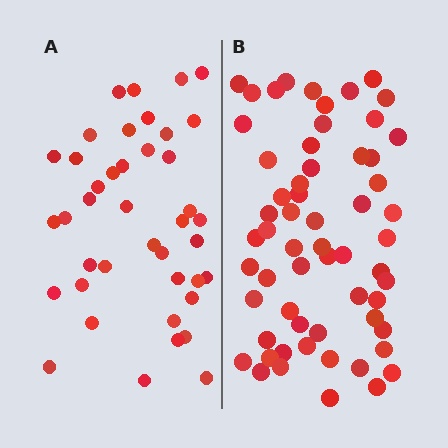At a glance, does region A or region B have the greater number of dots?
Region B (the right region) has more dots.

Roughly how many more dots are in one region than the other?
Region B has approximately 20 more dots than region A.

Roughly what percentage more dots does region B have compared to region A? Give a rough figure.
About 45% more.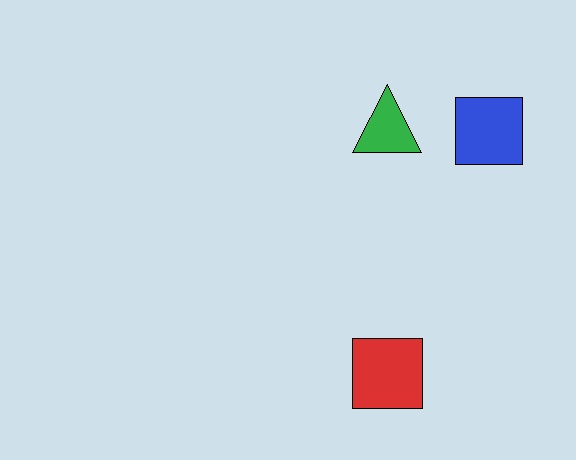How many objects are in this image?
There are 3 objects.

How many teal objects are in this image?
There are no teal objects.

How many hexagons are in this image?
There are no hexagons.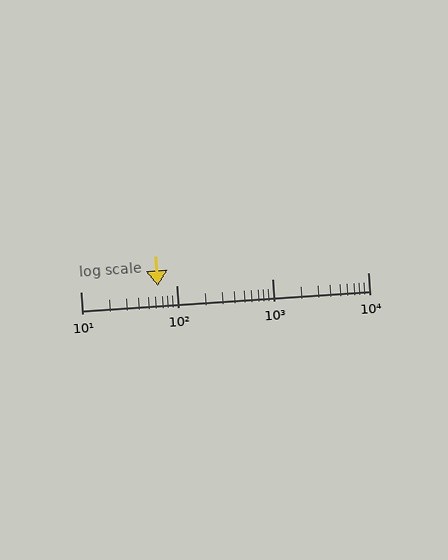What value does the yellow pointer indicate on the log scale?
The pointer indicates approximately 64.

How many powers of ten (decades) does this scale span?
The scale spans 3 decades, from 10 to 10000.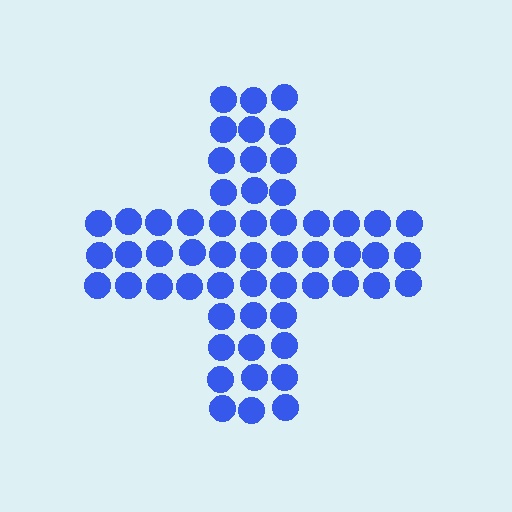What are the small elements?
The small elements are circles.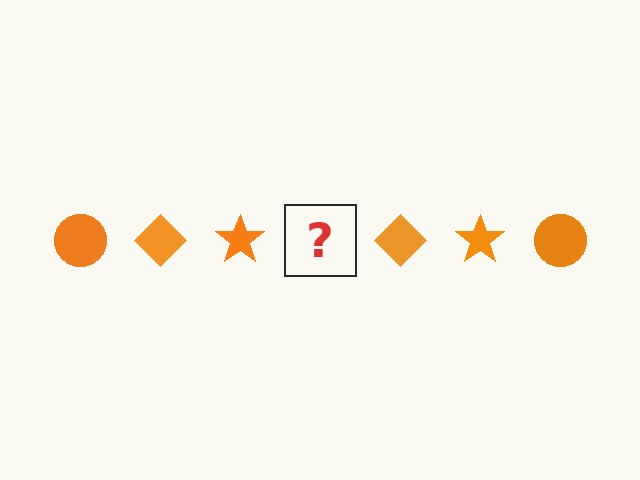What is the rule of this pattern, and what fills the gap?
The rule is that the pattern cycles through circle, diamond, star shapes in orange. The gap should be filled with an orange circle.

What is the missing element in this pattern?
The missing element is an orange circle.